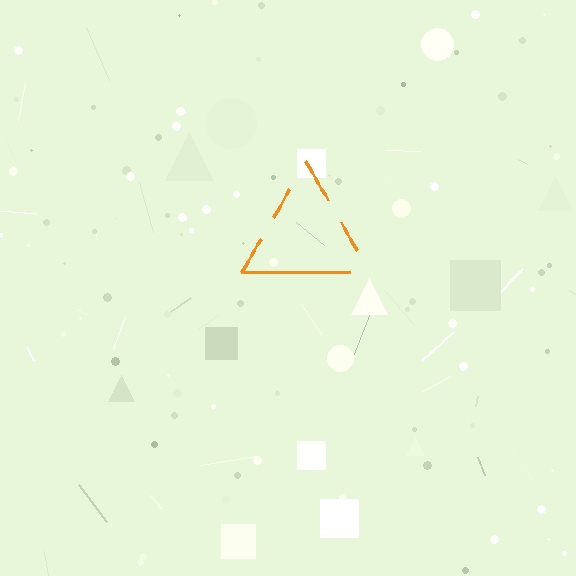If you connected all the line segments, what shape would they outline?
They would outline a triangle.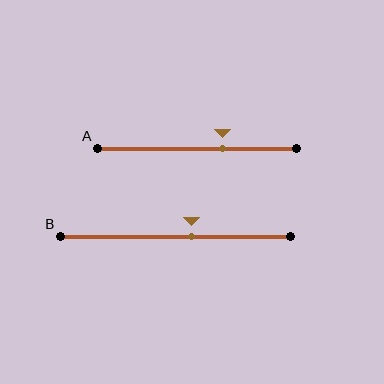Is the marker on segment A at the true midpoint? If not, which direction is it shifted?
No, the marker on segment A is shifted to the right by about 13% of the segment length.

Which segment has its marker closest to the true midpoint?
Segment B has its marker closest to the true midpoint.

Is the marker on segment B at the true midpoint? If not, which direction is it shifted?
No, the marker on segment B is shifted to the right by about 7% of the segment length.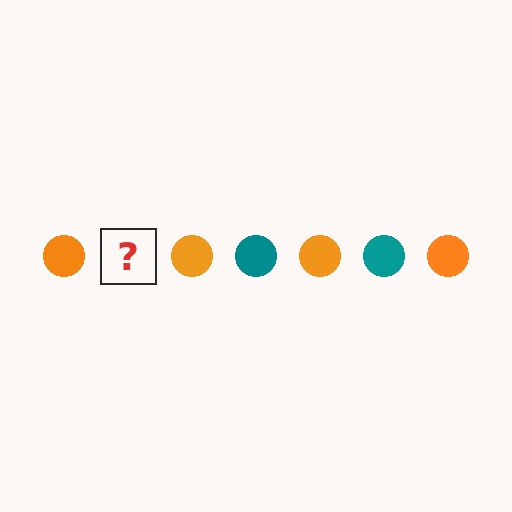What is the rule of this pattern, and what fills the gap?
The rule is that the pattern cycles through orange, teal circles. The gap should be filled with a teal circle.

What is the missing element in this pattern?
The missing element is a teal circle.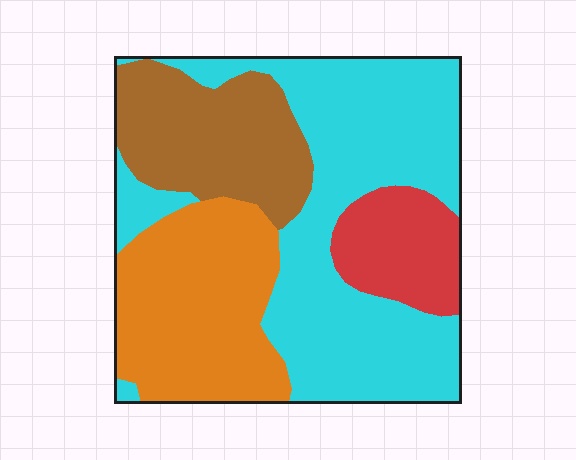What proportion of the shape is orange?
Orange takes up about one quarter (1/4) of the shape.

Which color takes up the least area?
Red, at roughly 10%.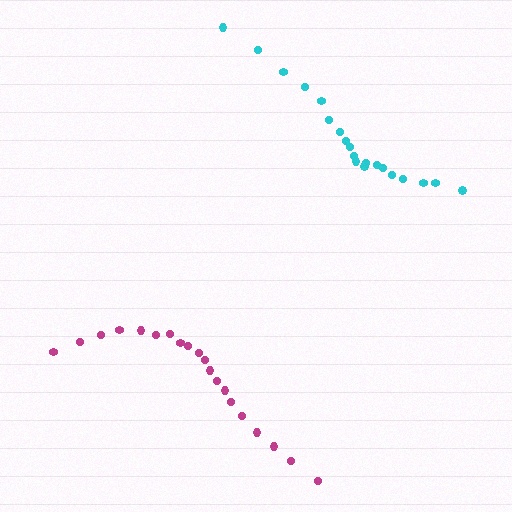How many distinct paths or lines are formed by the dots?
There are 2 distinct paths.